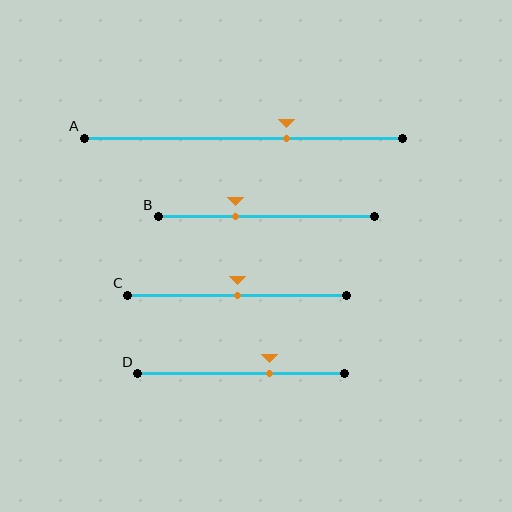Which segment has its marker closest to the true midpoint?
Segment C has its marker closest to the true midpoint.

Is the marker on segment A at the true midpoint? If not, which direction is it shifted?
No, the marker on segment A is shifted to the right by about 14% of the segment length.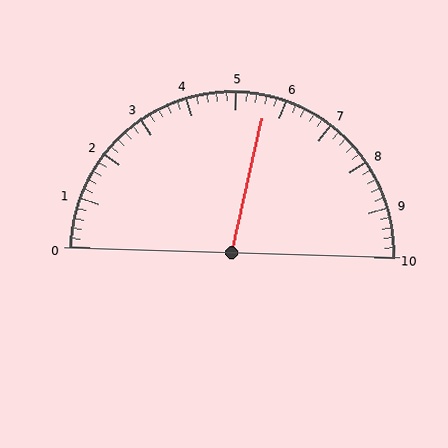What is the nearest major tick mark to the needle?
The nearest major tick mark is 6.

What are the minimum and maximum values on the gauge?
The gauge ranges from 0 to 10.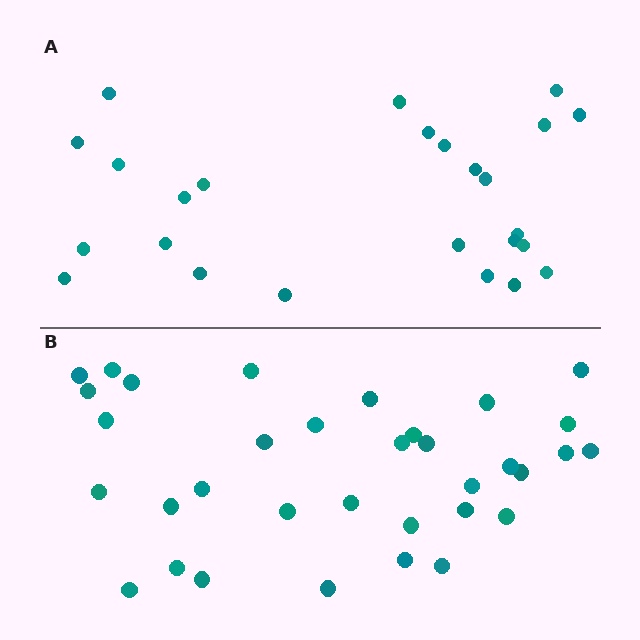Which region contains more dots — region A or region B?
Region B (the bottom region) has more dots.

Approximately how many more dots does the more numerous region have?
Region B has roughly 8 or so more dots than region A.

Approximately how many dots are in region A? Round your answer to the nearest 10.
About 20 dots. (The exact count is 25, which rounds to 20.)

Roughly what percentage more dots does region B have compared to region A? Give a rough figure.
About 35% more.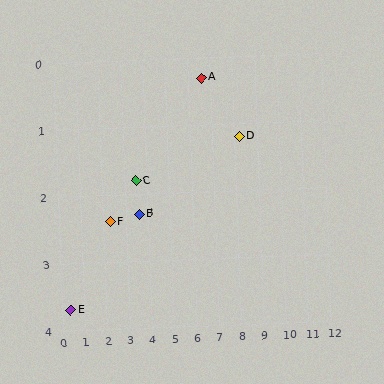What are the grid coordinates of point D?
Point D is at approximately (8.2, 1.2).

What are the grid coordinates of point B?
Point B is at approximately (3.6, 2.3).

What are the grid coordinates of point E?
Point E is at approximately (0.4, 3.7).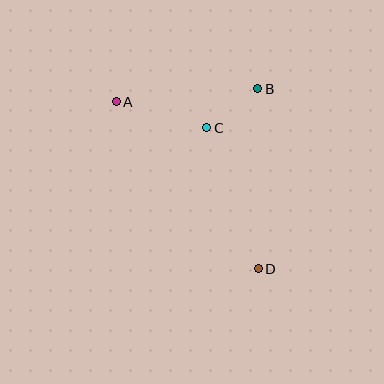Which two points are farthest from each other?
Points A and D are farthest from each other.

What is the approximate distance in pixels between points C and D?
The distance between C and D is approximately 150 pixels.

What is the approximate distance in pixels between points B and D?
The distance between B and D is approximately 180 pixels.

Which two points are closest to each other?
Points B and C are closest to each other.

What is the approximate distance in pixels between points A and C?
The distance between A and C is approximately 94 pixels.